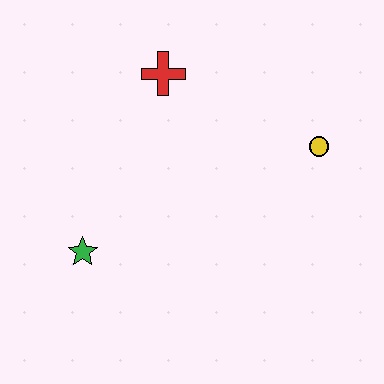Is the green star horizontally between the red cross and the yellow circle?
No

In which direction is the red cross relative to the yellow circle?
The red cross is to the left of the yellow circle.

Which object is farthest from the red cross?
The green star is farthest from the red cross.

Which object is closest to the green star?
The red cross is closest to the green star.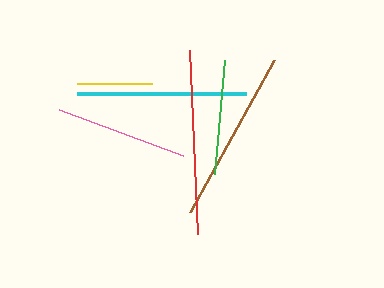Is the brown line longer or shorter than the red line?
The red line is longer than the brown line.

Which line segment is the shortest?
The yellow line is the shortest at approximately 75 pixels.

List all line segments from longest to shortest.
From longest to shortest: red, brown, cyan, pink, green, yellow.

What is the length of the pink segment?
The pink segment is approximately 131 pixels long.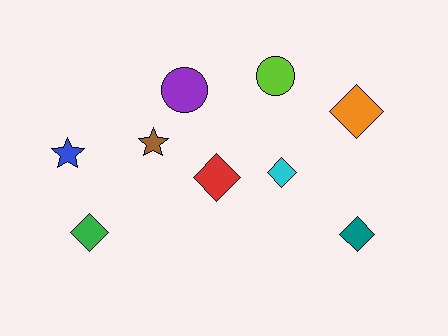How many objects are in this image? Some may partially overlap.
There are 9 objects.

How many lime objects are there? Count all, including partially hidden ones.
There is 1 lime object.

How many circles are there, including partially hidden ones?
There are 2 circles.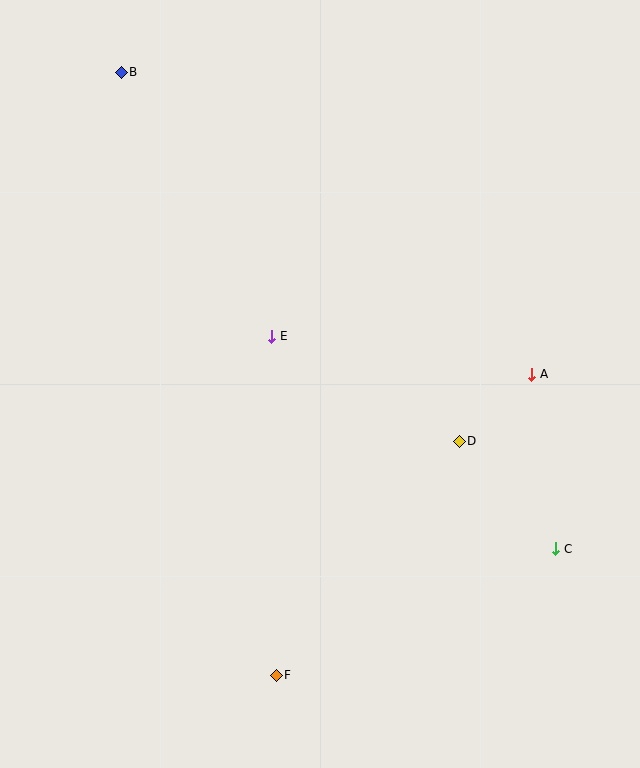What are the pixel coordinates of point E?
Point E is at (272, 336).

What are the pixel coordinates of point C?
Point C is at (556, 549).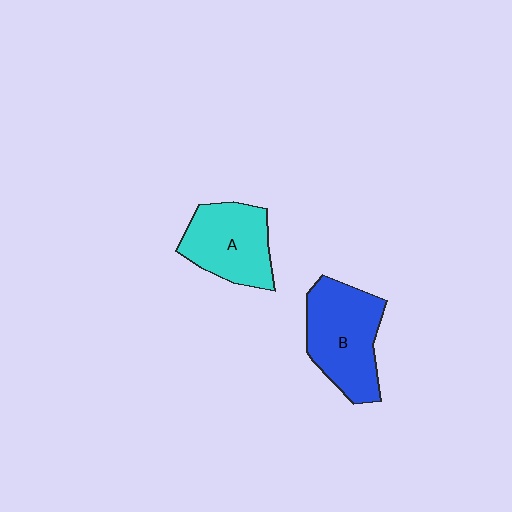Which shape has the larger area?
Shape B (blue).